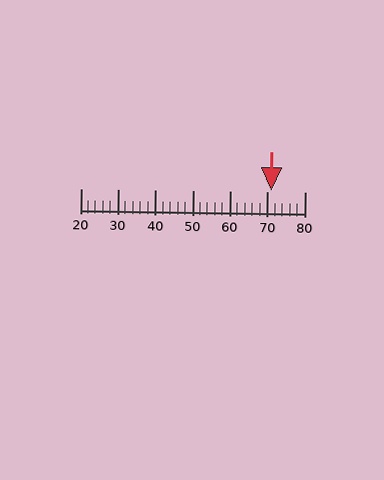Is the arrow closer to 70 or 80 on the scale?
The arrow is closer to 70.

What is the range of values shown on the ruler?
The ruler shows values from 20 to 80.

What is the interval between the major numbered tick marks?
The major tick marks are spaced 10 units apart.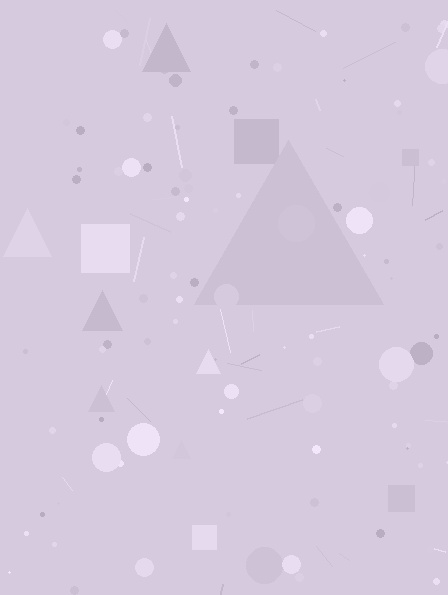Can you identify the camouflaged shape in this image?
The camouflaged shape is a triangle.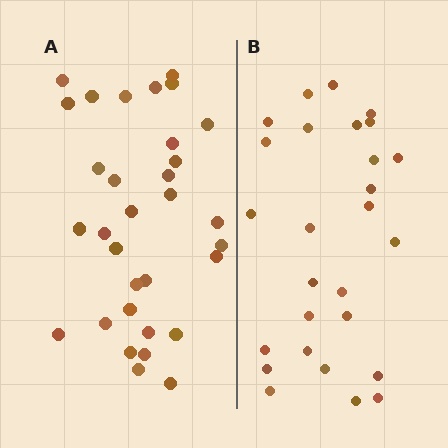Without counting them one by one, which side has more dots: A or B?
Region A (the left region) has more dots.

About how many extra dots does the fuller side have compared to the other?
Region A has about 5 more dots than region B.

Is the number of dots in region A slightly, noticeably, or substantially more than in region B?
Region A has only slightly more — the two regions are fairly close. The ratio is roughly 1.2 to 1.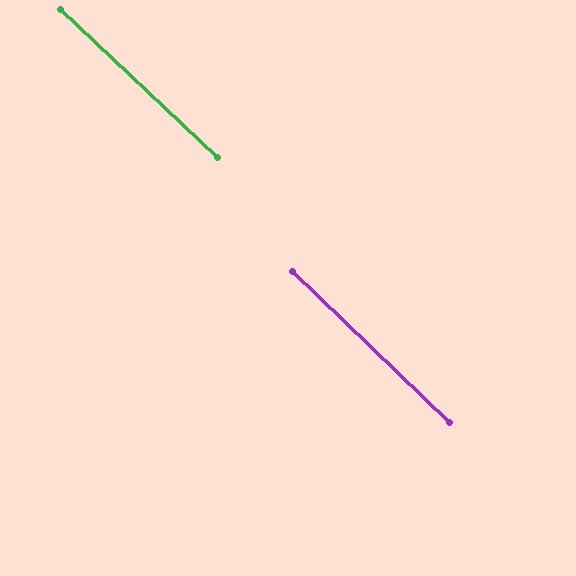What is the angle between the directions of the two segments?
Approximately 0 degrees.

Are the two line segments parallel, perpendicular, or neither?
Parallel — their directions differ by only 0.4°.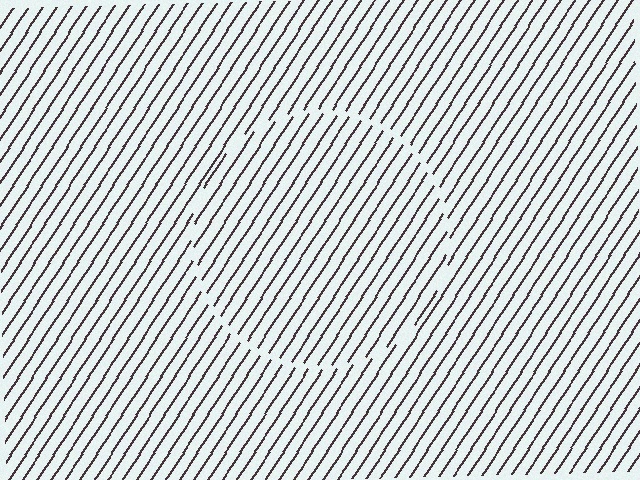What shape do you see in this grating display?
An illusory circle. The interior of the shape contains the same grating, shifted by half a period — the contour is defined by the phase discontinuity where line-ends from the inner and outer gratings abut.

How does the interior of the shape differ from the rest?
The interior of the shape contains the same grating, shifted by half a period — the contour is defined by the phase discontinuity where line-ends from the inner and outer gratings abut.